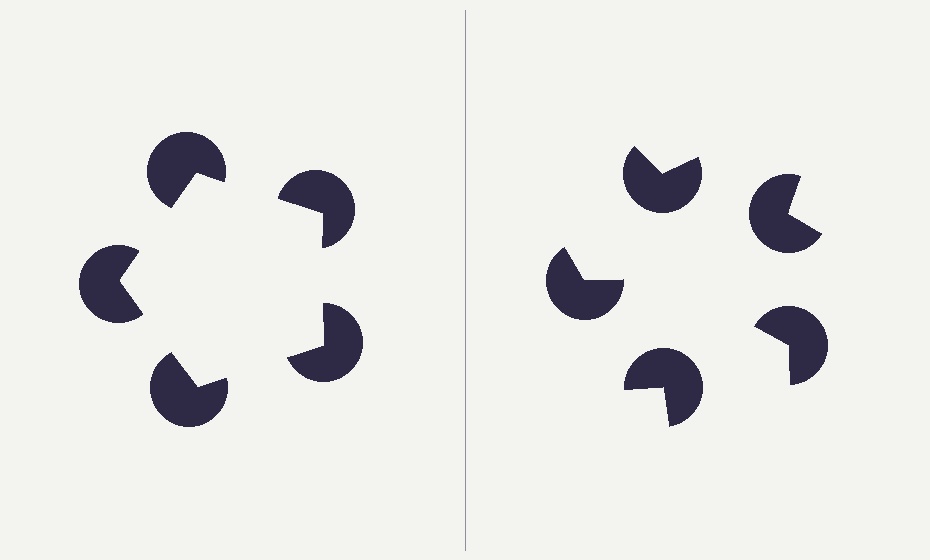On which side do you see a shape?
An illusory pentagon appears on the left side. On the right side the wedge cuts are rotated, so no coherent shape forms.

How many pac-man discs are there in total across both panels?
10 — 5 on each side.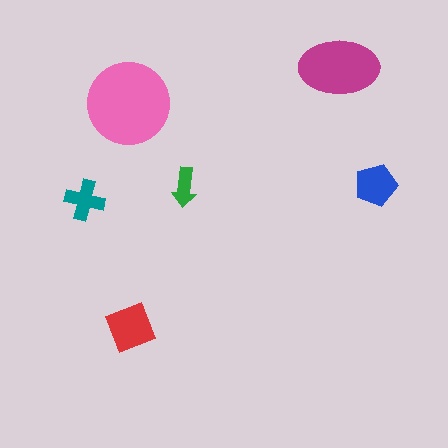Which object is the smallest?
The green arrow.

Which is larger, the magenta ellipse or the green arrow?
The magenta ellipse.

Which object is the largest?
The pink circle.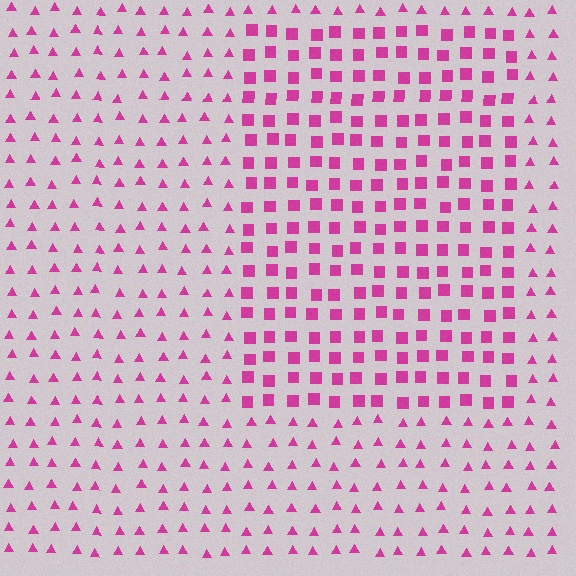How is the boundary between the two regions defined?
The boundary is defined by a change in element shape: squares inside vs. triangles outside. All elements share the same color and spacing.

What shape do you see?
I see a rectangle.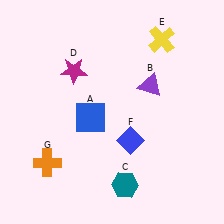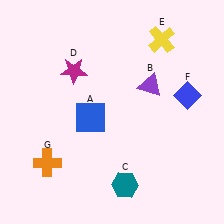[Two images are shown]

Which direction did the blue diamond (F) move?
The blue diamond (F) moved right.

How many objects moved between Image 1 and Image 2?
1 object moved between the two images.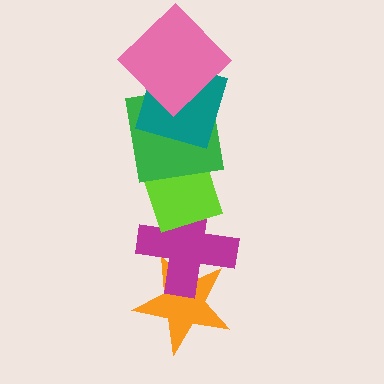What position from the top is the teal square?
The teal square is 2nd from the top.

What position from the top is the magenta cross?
The magenta cross is 5th from the top.